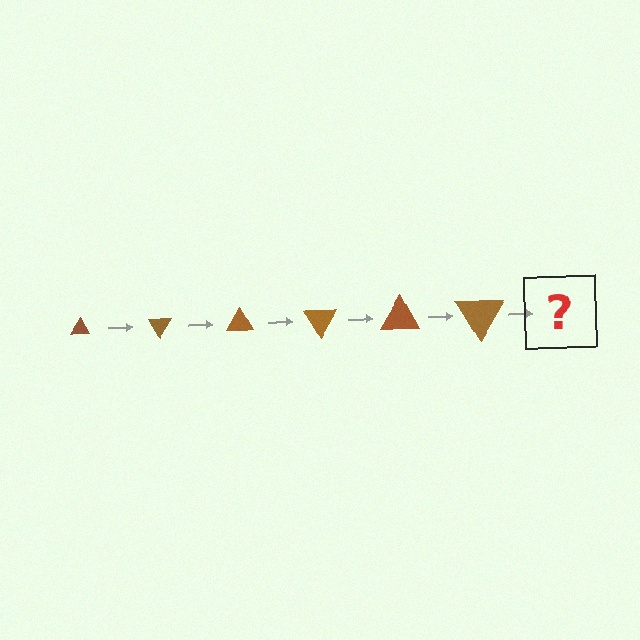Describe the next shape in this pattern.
It should be a triangle, larger than the previous one and rotated 360 degrees from the start.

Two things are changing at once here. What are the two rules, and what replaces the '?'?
The two rules are that the triangle grows larger each step and it rotates 60 degrees each step. The '?' should be a triangle, larger than the previous one and rotated 360 degrees from the start.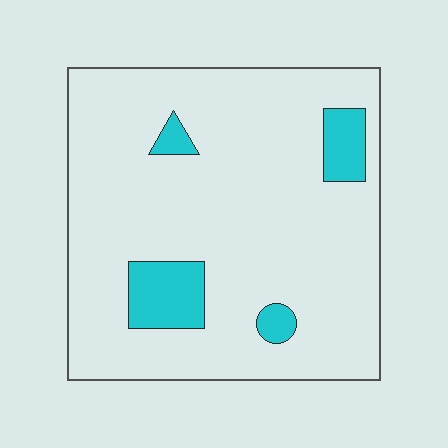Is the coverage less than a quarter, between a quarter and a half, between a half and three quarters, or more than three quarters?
Less than a quarter.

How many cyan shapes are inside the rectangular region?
4.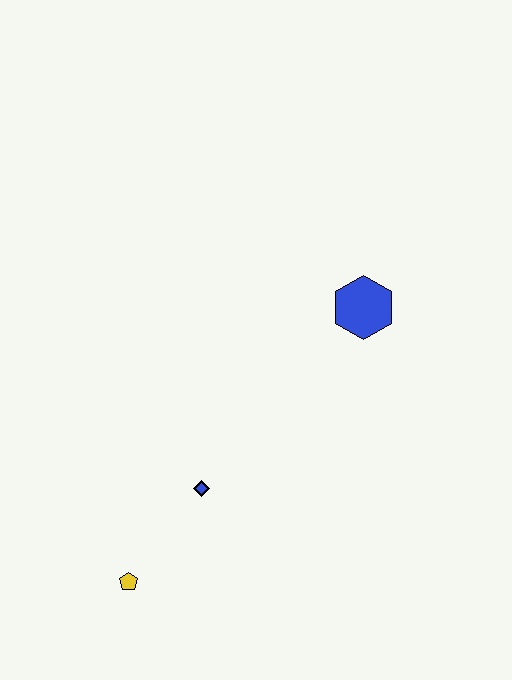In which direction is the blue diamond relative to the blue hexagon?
The blue diamond is below the blue hexagon.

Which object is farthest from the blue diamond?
The blue hexagon is farthest from the blue diamond.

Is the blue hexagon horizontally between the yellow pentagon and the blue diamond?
No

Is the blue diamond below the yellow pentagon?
No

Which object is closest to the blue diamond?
The yellow pentagon is closest to the blue diamond.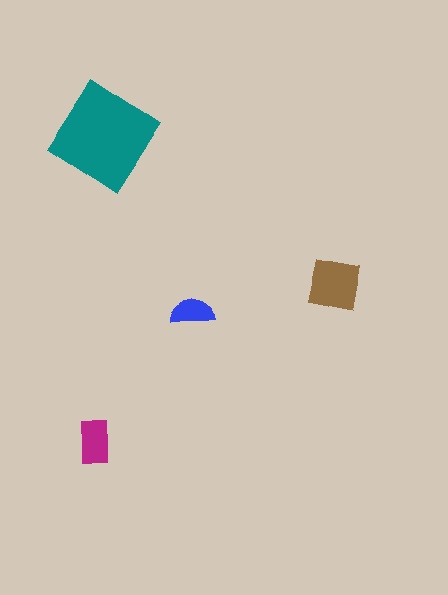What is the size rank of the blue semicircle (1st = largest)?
4th.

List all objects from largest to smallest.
The teal diamond, the brown square, the magenta rectangle, the blue semicircle.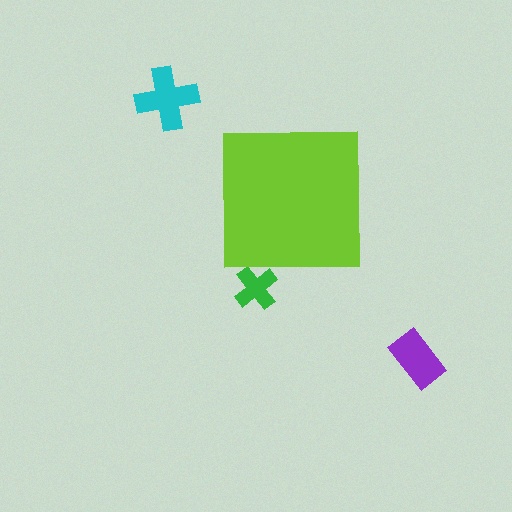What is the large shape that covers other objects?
A lime square.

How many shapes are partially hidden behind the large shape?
1 shape is partially hidden.